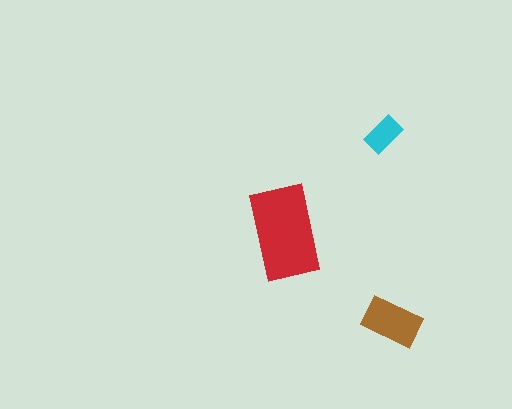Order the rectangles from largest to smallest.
the red one, the brown one, the cyan one.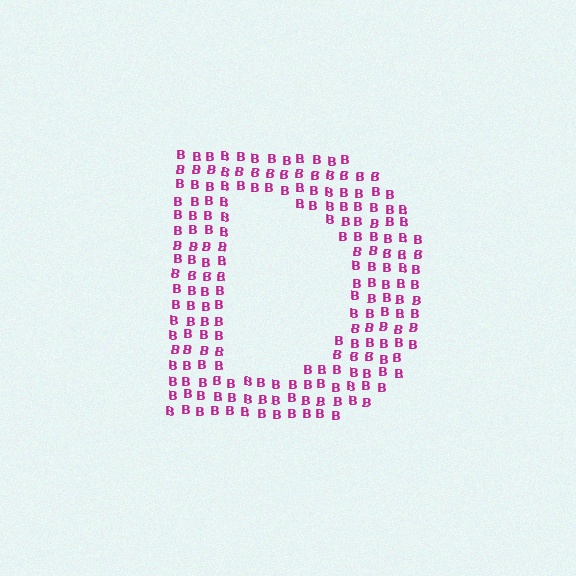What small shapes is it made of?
It is made of small letter B's.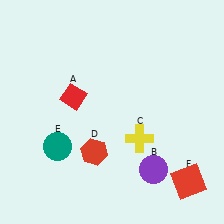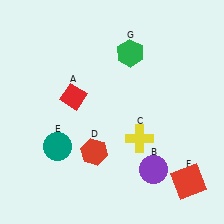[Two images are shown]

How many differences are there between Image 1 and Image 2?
There is 1 difference between the two images.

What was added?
A green hexagon (G) was added in Image 2.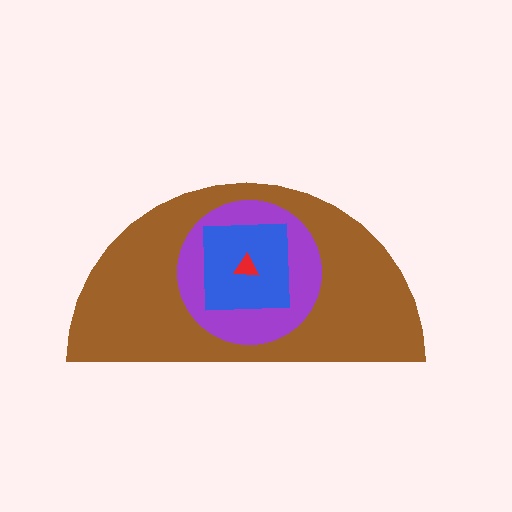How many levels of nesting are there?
4.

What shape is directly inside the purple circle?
The blue square.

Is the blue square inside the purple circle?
Yes.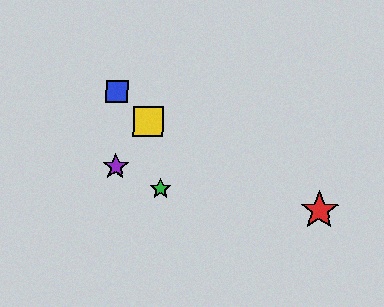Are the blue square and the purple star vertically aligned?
Yes, both are at x≈117.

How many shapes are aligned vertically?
2 shapes (the blue square, the purple star) are aligned vertically.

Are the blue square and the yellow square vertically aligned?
No, the blue square is at x≈117 and the yellow square is at x≈149.